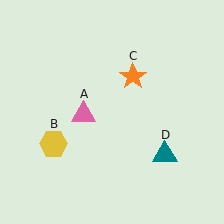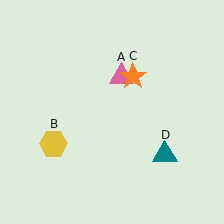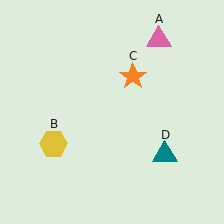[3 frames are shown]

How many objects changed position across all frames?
1 object changed position: pink triangle (object A).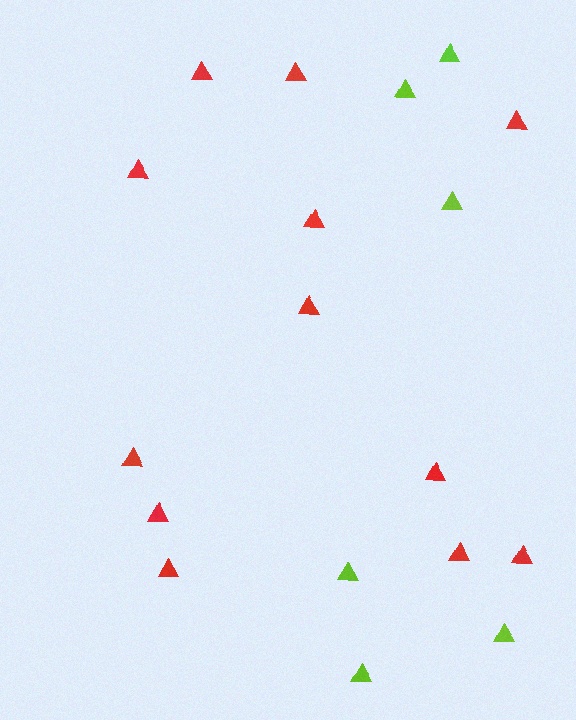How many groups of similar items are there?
There are 2 groups: one group of red triangles (12) and one group of lime triangles (6).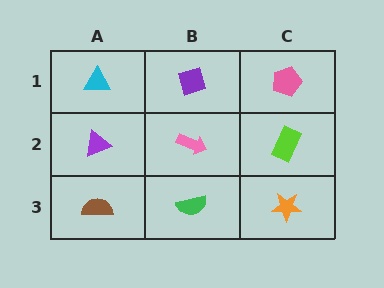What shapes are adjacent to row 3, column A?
A purple triangle (row 2, column A), a green semicircle (row 3, column B).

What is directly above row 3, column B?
A pink arrow.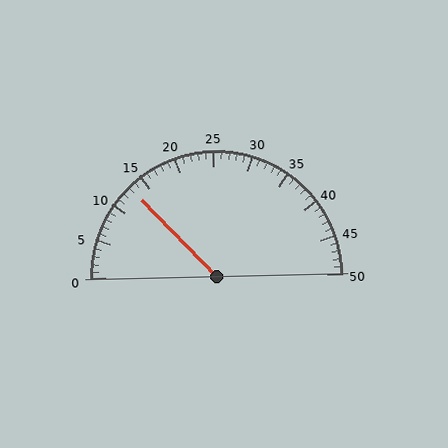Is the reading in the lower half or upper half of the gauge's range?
The reading is in the lower half of the range (0 to 50).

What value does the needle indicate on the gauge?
The needle indicates approximately 13.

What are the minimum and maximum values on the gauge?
The gauge ranges from 0 to 50.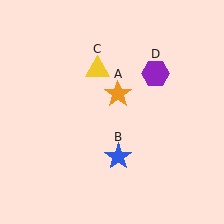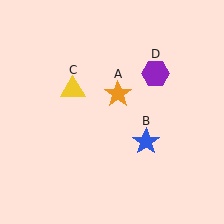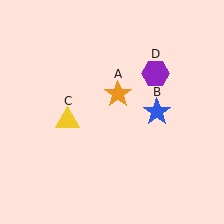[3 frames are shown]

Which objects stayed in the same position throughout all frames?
Orange star (object A) and purple hexagon (object D) remained stationary.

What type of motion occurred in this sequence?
The blue star (object B), yellow triangle (object C) rotated counterclockwise around the center of the scene.